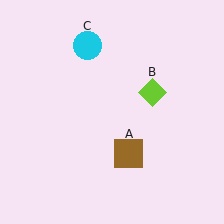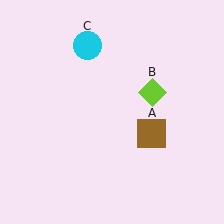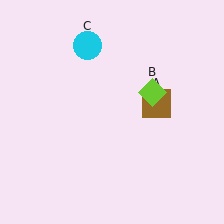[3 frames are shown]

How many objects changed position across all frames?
1 object changed position: brown square (object A).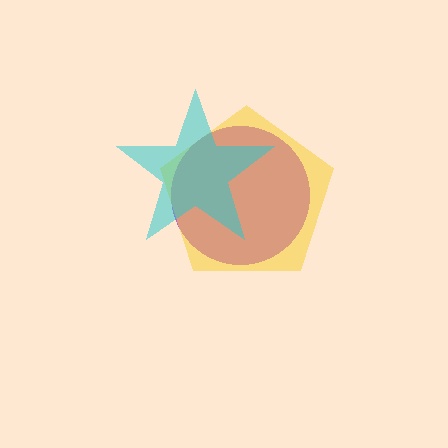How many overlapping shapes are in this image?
There are 3 overlapping shapes in the image.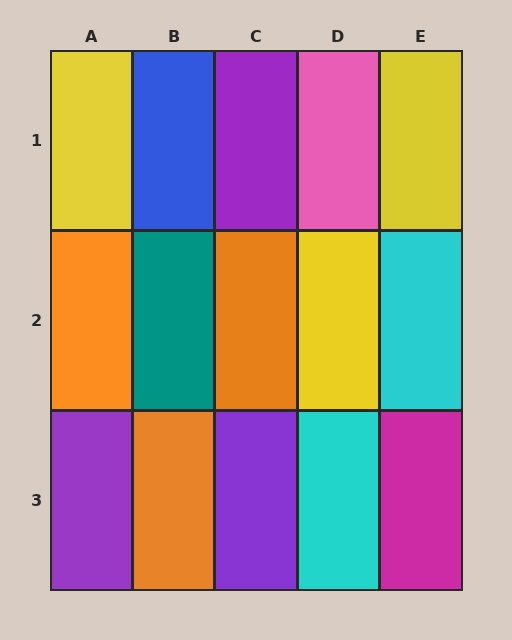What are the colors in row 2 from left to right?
Orange, teal, orange, yellow, cyan.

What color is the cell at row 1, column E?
Yellow.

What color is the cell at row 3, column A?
Purple.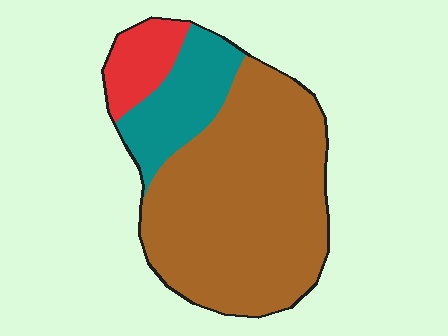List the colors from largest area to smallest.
From largest to smallest: brown, teal, red.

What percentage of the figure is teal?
Teal covers about 20% of the figure.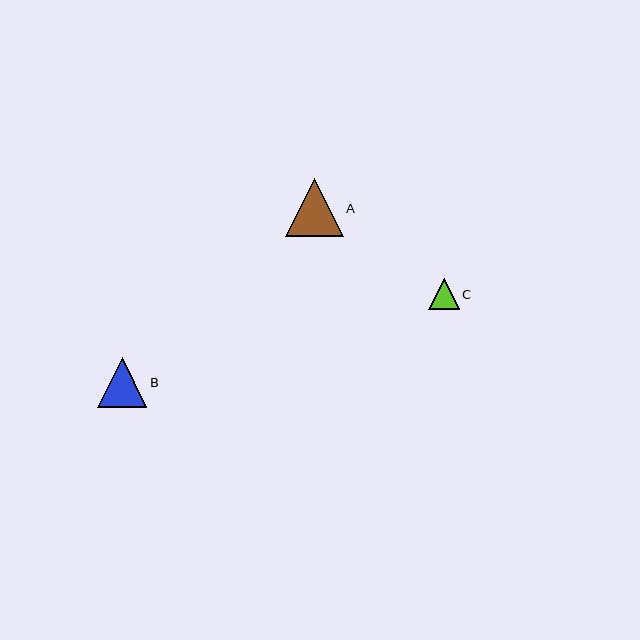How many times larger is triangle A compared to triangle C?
Triangle A is approximately 1.9 times the size of triangle C.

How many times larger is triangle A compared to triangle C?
Triangle A is approximately 1.9 times the size of triangle C.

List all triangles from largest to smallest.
From largest to smallest: A, B, C.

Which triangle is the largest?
Triangle A is the largest with a size of approximately 58 pixels.